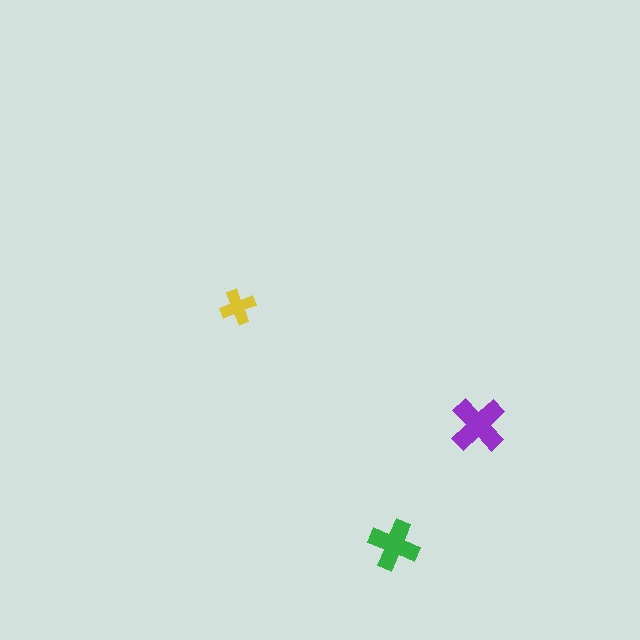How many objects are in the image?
There are 3 objects in the image.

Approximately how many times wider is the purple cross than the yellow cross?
About 1.5 times wider.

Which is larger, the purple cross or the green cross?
The purple one.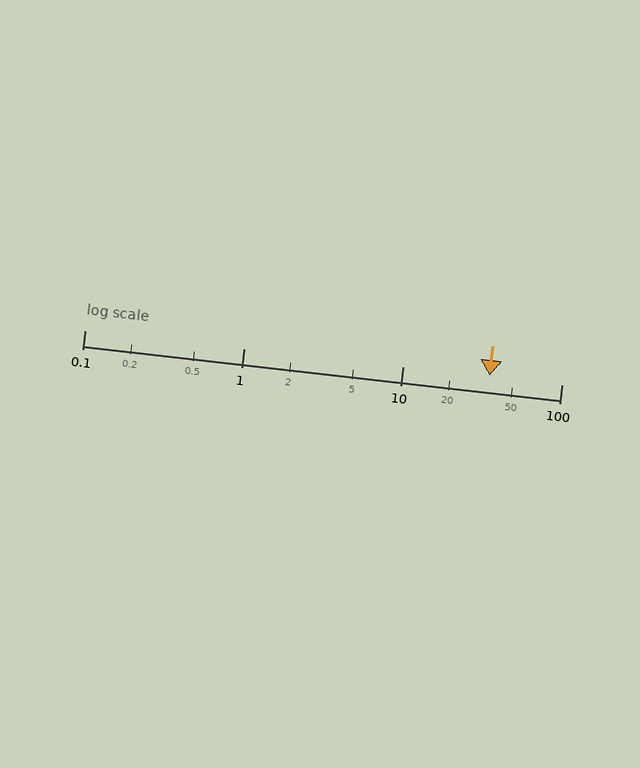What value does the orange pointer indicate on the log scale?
The pointer indicates approximately 35.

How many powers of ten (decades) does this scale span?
The scale spans 3 decades, from 0.1 to 100.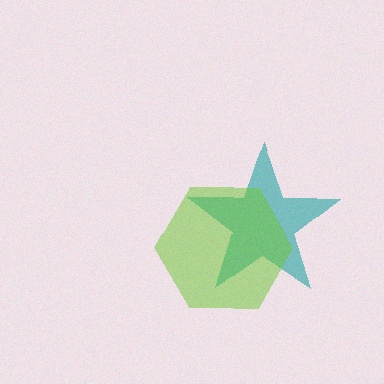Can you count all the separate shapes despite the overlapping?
Yes, there are 2 separate shapes.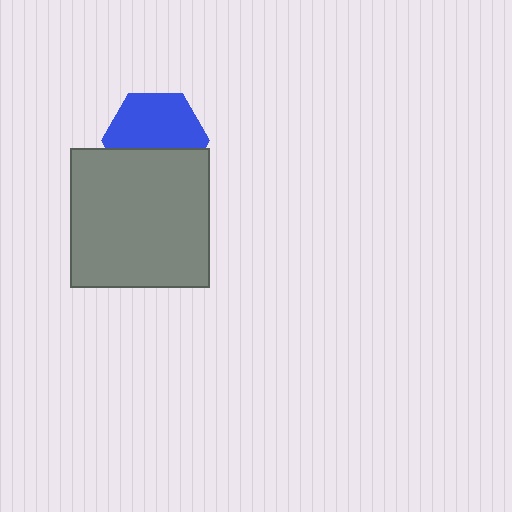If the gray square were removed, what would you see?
You would see the complete blue hexagon.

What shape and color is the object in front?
The object in front is a gray square.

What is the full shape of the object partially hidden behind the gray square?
The partially hidden object is a blue hexagon.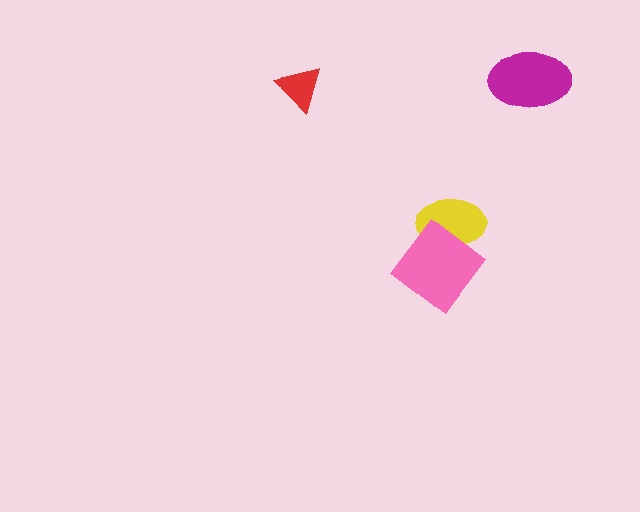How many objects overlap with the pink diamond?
1 object overlaps with the pink diamond.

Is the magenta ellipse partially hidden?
No, no other shape covers it.